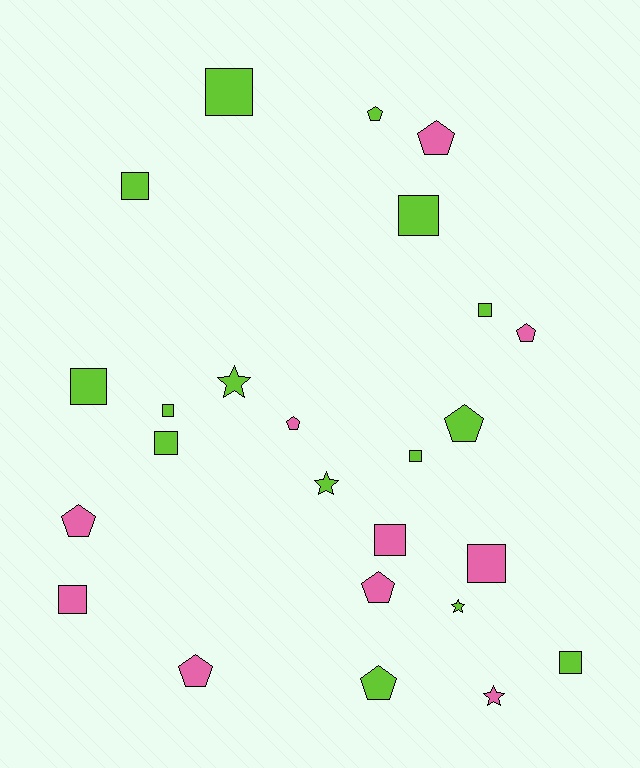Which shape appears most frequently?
Square, with 12 objects.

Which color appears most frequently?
Lime, with 15 objects.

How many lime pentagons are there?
There are 3 lime pentagons.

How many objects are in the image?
There are 25 objects.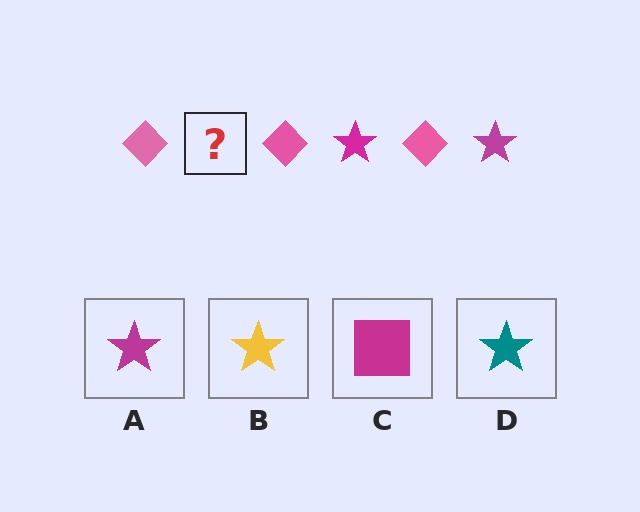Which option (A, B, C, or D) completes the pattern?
A.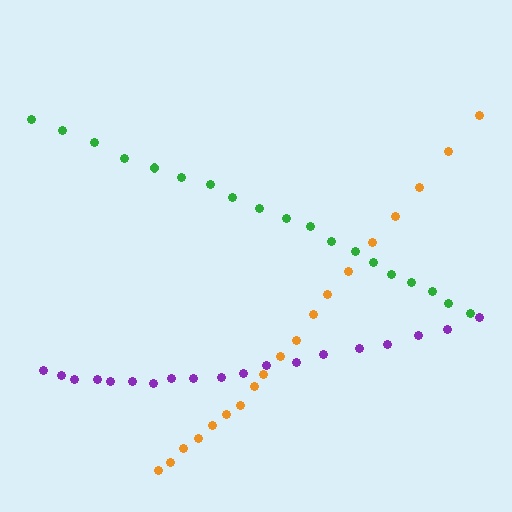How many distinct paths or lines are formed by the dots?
There are 3 distinct paths.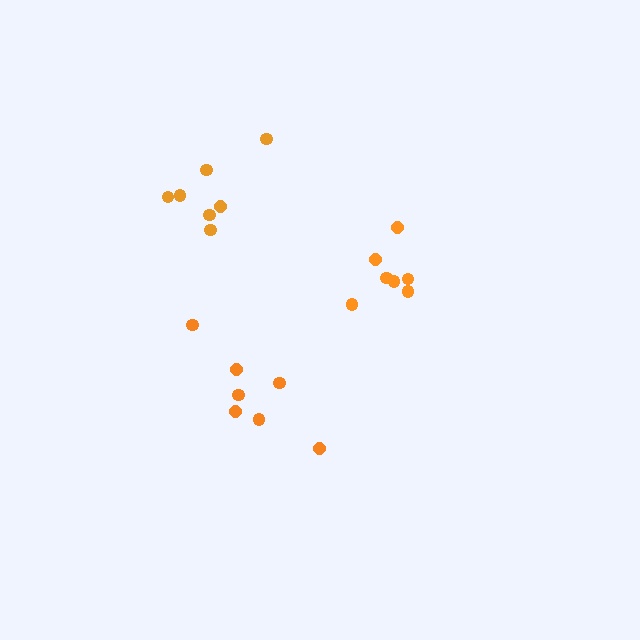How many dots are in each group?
Group 1: 7 dots, Group 2: 7 dots, Group 3: 7 dots (21 total).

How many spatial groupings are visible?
There are 3 spatial groupings.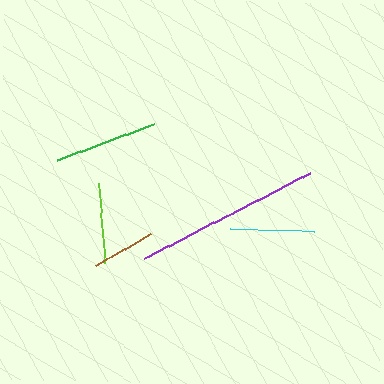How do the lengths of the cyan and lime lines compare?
The cyan and lime lines are approximately the same length.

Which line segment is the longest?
The purple line is the longest at approximately 186 pixels.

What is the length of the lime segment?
The lime segment is approximately 80 pixels long.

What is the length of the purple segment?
The purple segment is approximately 186 pixels long.